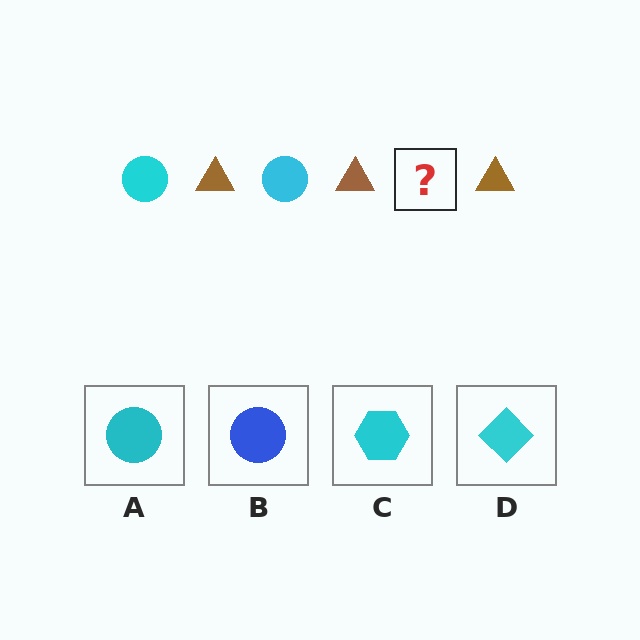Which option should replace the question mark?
Option A.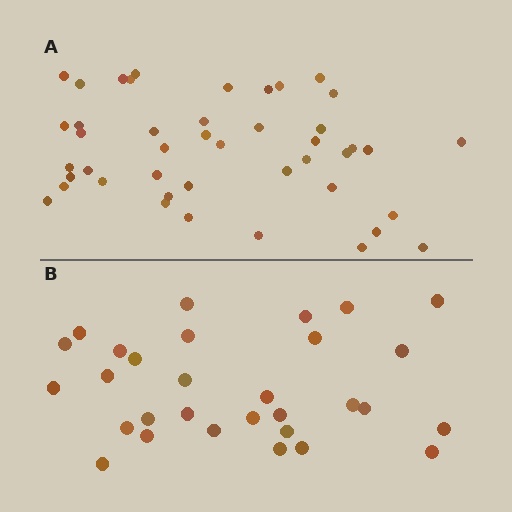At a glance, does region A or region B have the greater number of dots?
Region A (the top region) has more dots.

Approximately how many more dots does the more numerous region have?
Region A has approximately 15 more dots than region B.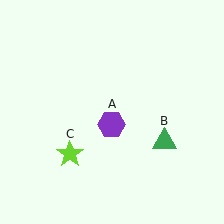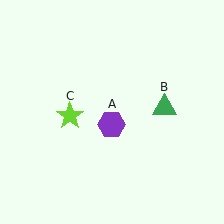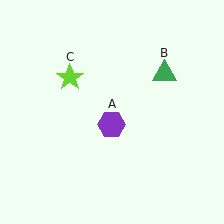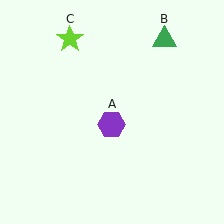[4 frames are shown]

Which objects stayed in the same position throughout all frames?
Purple hexagon (object A) remained stationary.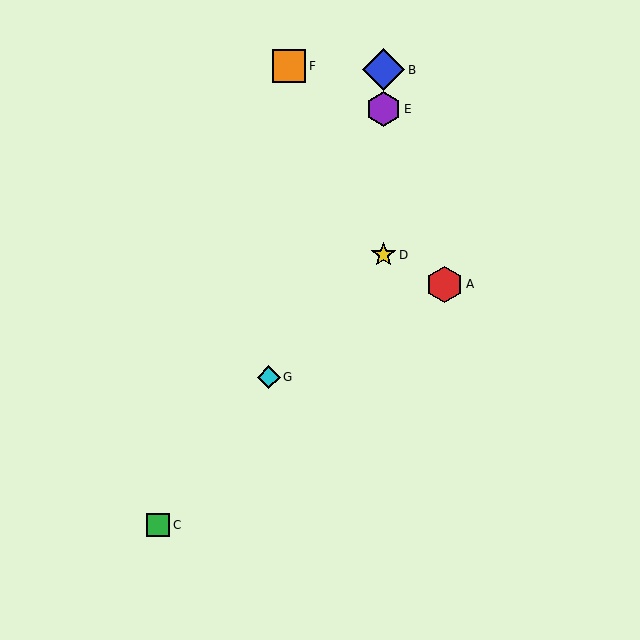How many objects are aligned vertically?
3 objects (B, D, E) are aligned vertically.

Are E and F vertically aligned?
No, E is at x≈383 and F is at x≈289.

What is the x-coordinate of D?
Object D is at x≈383.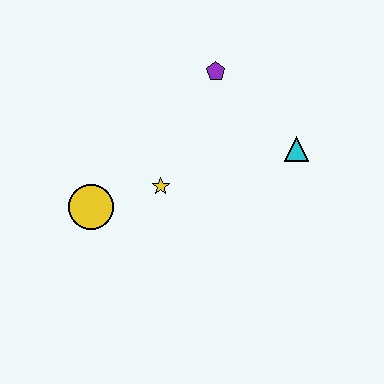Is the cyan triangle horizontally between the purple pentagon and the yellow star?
No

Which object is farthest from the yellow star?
The cyan triangle is farthest from the yellow star.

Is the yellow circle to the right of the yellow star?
No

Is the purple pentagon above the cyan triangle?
Yes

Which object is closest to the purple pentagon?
The cyan triangle is closest to the purple pentagon.